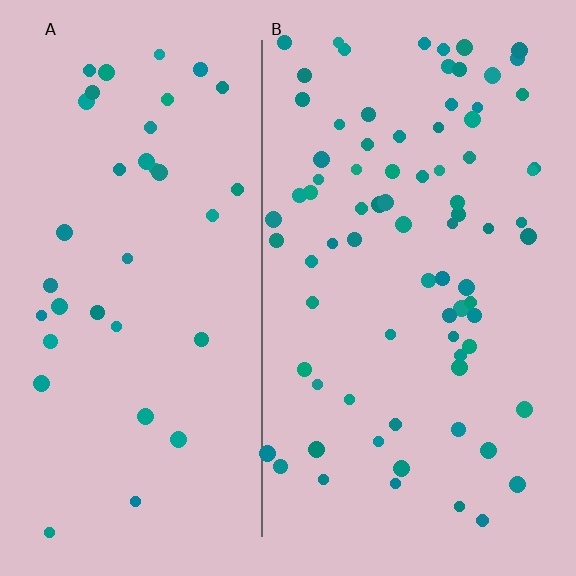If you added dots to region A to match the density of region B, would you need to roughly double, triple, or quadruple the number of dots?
Approximately double.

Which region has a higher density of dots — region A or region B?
B (the right).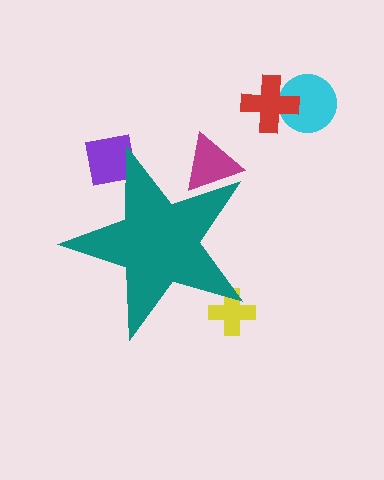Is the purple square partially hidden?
Yes, the purple square is partially hidden behind the teal star.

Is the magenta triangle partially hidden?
Yes, the magenta triangle is partially hidden behind the teal star.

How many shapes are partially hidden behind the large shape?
3 shapes are partially hidden.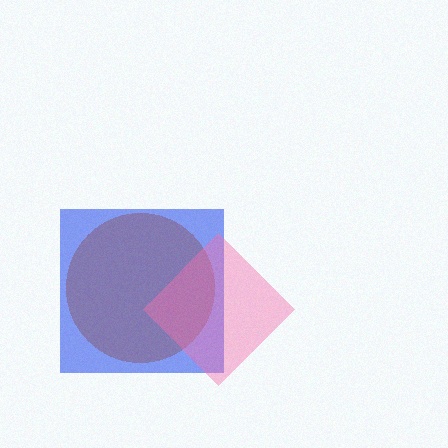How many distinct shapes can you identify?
There are 3 distinct shapes: an orange circle, a blue square, a pink diamond.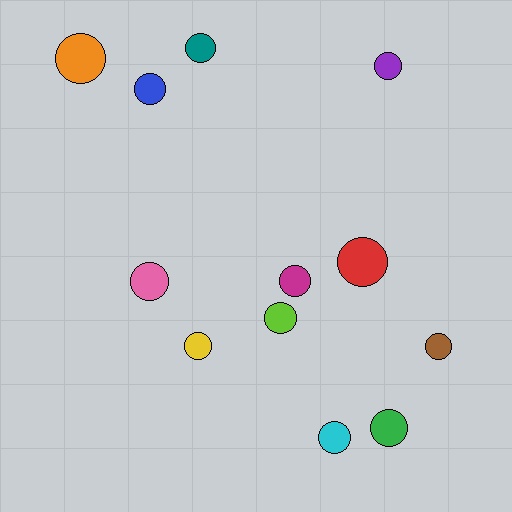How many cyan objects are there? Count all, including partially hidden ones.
There is 1 cyan object.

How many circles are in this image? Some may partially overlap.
There are 12 circles.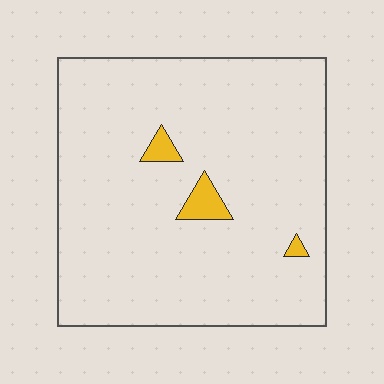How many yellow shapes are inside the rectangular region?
3.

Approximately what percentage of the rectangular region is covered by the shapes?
Approximately 5%.